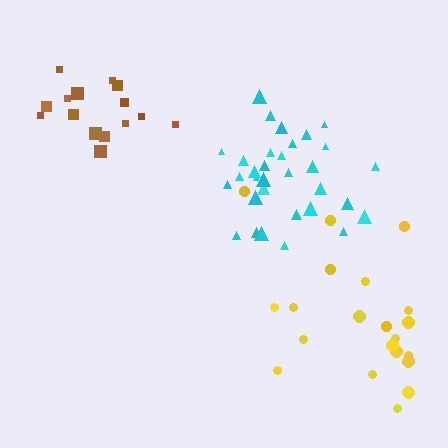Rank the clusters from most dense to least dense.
cyan, brown, yellow.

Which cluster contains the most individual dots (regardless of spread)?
Cyan (33).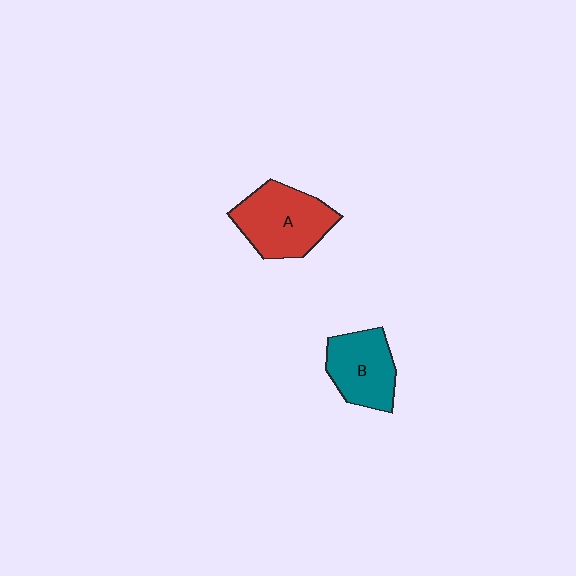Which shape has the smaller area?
Shape B (teal).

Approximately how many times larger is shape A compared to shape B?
Approximately 1.2 times.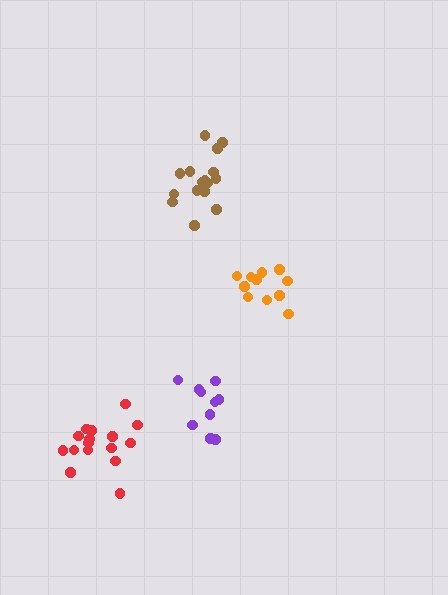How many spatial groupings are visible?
There are 4 spatial groupings.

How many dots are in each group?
Group 1: 16 dots, Group 2: 10 dots, Group 3: 11 dots, Group 4: 16 dots (53 total).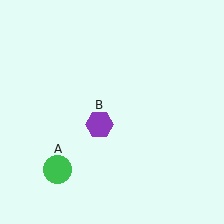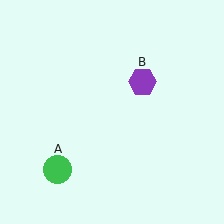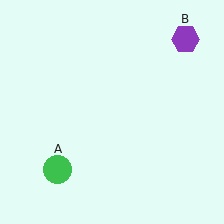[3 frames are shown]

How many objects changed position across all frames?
1 object changed position: purple hexagon (object B).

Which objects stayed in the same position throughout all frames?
Green circle (object A) remained stationary.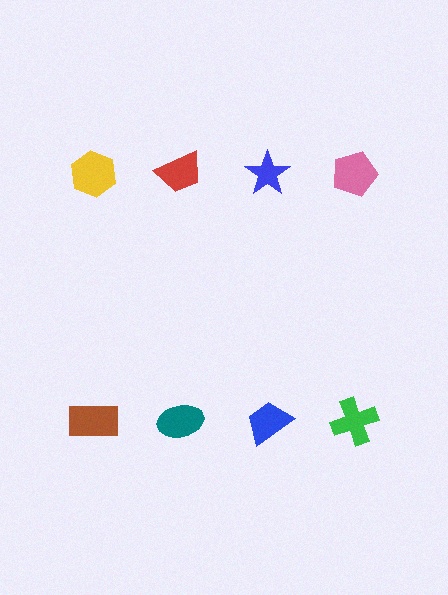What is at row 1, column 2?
A red trapezoid.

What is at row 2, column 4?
A green cross.